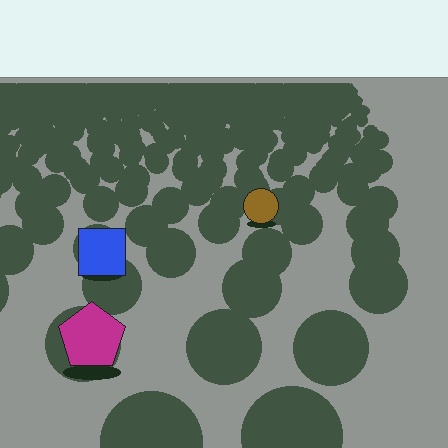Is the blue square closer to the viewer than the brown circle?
Yes. The blue square is closer — you can tell from the texture gradient: the ground texture is coarser near it.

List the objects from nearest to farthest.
From nearest to farthest: the magenta pentagon, the blue square, the brown circle.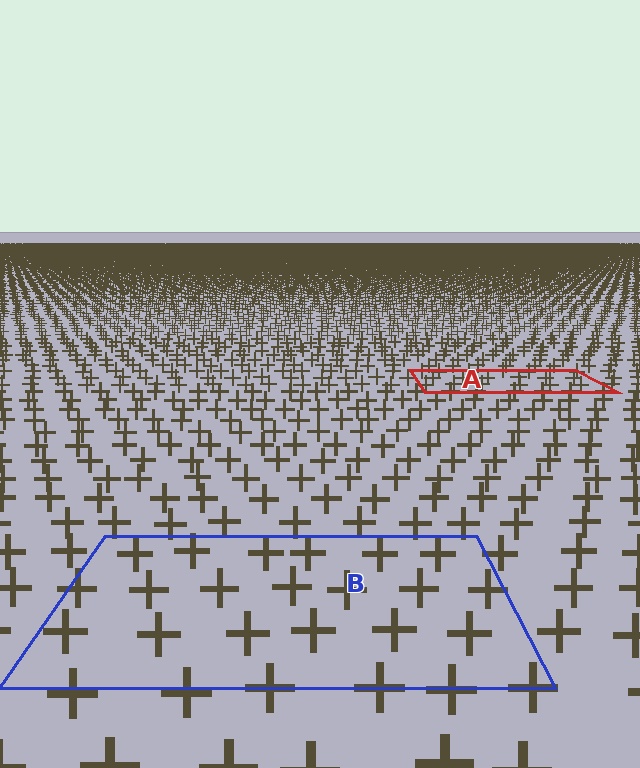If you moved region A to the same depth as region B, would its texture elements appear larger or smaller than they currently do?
They would appear larger. At a closer depth, the same texture elements are projected at a bigger on-screen size.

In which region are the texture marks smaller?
The texture marks are smaller in region A, because it is farther away.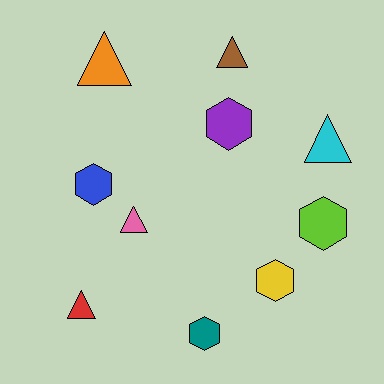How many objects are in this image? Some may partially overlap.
There are 10 objects.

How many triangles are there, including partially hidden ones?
There are 5 triangles.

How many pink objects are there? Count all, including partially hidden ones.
There is 1 pink object.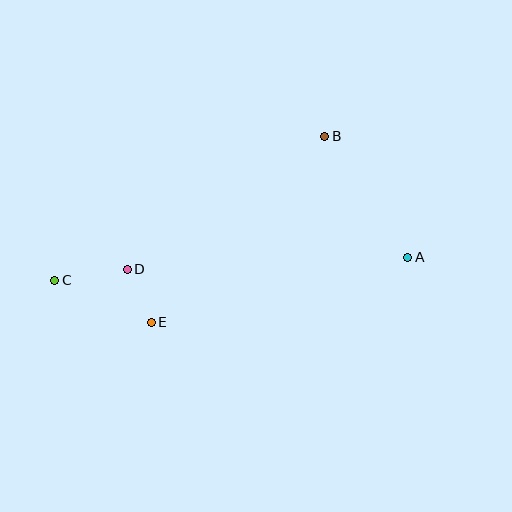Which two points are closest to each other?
Points D and E are closest to each other.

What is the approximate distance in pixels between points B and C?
The distance between B and C is approximately 306 pixels.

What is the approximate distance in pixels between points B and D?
The distance between B and D is approximately 238 pixels.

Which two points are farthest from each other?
Points A and C are farthest from each other.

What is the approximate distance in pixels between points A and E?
The distance between A and E is approximately 265 pixels.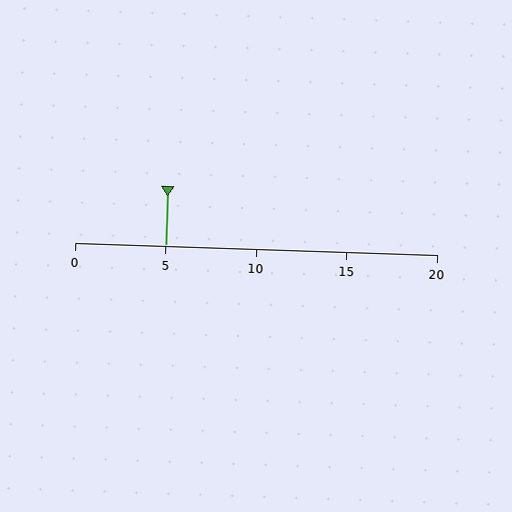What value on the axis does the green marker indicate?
The marker indicates approximately 5.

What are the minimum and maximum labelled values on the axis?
The axis runs from 0 to 20.